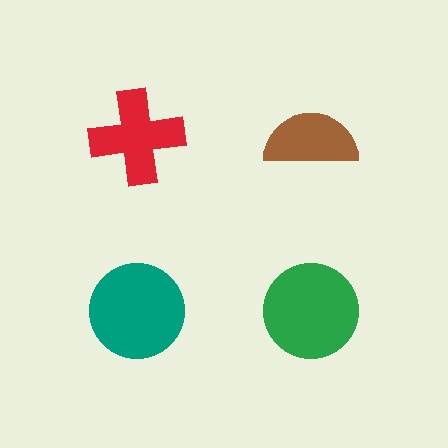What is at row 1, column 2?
A brown semicircle.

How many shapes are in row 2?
2 shapes.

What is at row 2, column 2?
A green circle.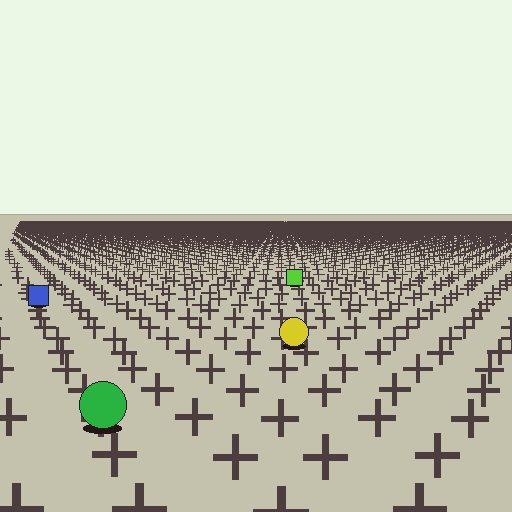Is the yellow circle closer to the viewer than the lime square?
Yes. The yellow circle is closer — you can tell from the texture gradient: the ground texture is coarser near it.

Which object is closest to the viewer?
The green circle is closest. The texture marks near it are larger and more spread out.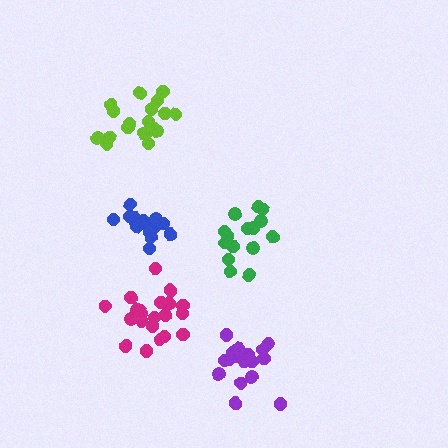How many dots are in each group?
Group 1: 19 dots, Group 2: 15 dots, Group 3: 15 dots, Group 4: 19 dots, Group 5: 21 dots (89 total).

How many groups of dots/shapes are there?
There are 5 groups.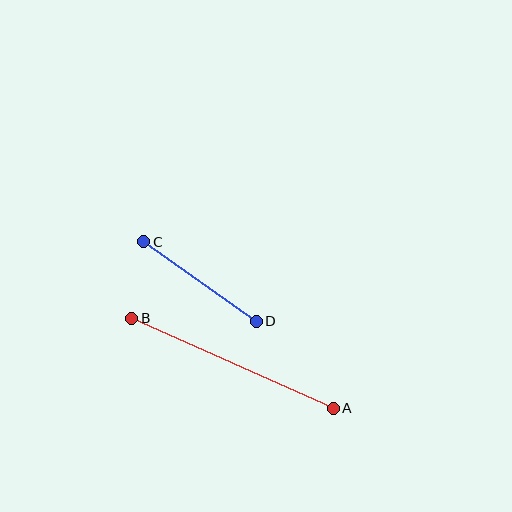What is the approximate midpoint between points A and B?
The midpoint is at approximately (232, 363) pixels.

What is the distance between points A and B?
The distance is approximately 221 pixels.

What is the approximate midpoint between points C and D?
The midpoint is at approximately (200, 281) pixels.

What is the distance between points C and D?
The distance is approximately 137 pixels.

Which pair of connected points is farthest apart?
Points A and B are farthest apart.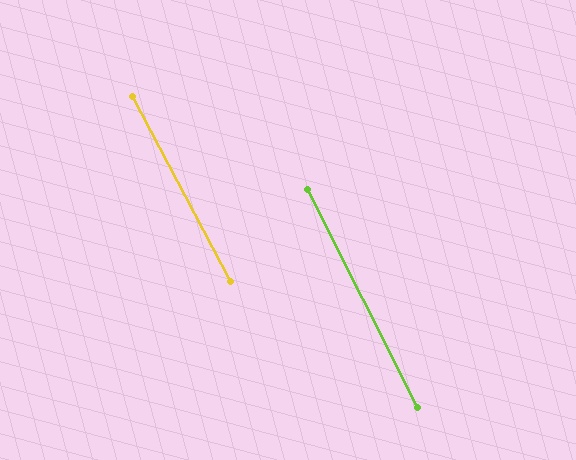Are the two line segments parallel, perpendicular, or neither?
Parallel — their directions differ by only 1.0°.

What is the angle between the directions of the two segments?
Approximately 1 degree.